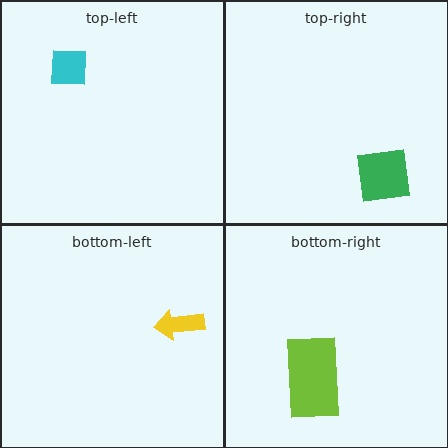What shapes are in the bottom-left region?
The yellow arrow.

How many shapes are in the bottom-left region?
1.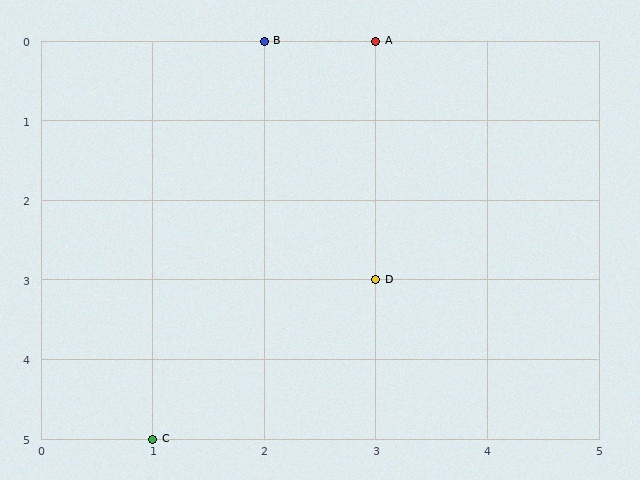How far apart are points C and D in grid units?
Points C and D are 2 columns and 2 rows apart (about 2.8 grid units diagonally).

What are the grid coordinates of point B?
Point B is at grid coordinates (2, 0).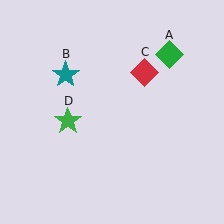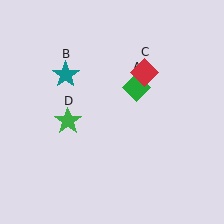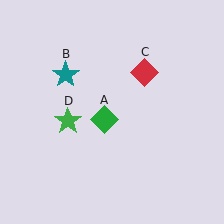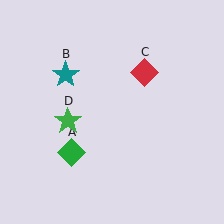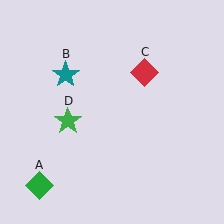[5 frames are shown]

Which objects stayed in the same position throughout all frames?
Teal star (object B) and red diamond (object C) and green star (object D) remained stationary.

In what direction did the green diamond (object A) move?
The green diamond (object A) moved down and to the left.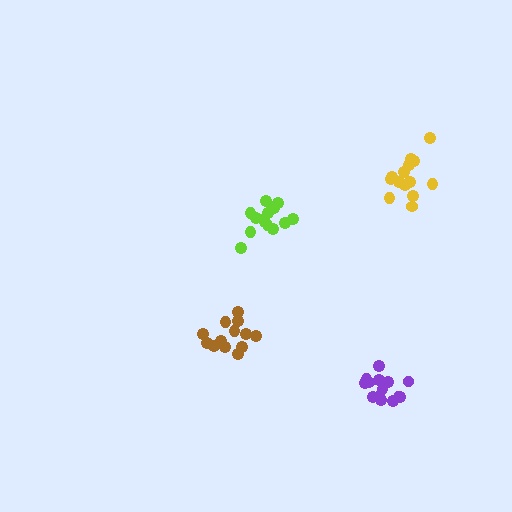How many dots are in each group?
Group 1: 14 dots, Group 2: 14 dots, Group 3: 13 dots, Group 4: 14 dots (55 total).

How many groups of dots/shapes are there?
There are 4 groups.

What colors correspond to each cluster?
The clusters are colored: lime, purple, brown, yellow.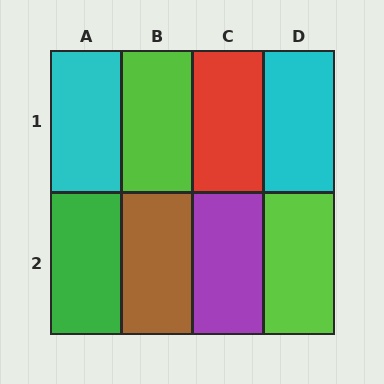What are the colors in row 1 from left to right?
Cyan, lime, red, cyan.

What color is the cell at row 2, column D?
Lime.